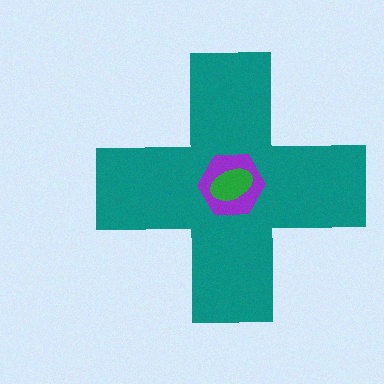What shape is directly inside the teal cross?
The purple hexagon.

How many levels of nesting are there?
3.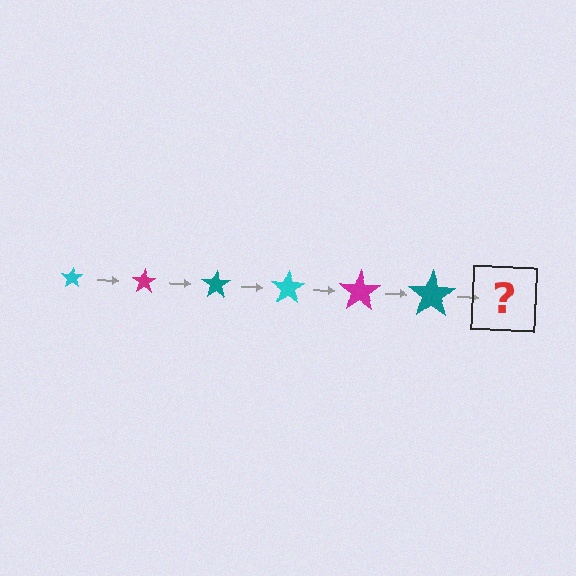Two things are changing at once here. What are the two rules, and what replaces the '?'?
The two rules are that the star grows larger each step and the color cycles through cyan, magenta, and teal. The '?' should be a cyan star, larger than the previous one.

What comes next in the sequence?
The next element should be a cyan star, larger than the previous one.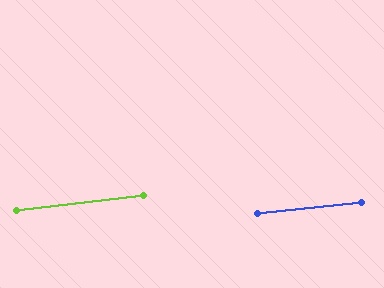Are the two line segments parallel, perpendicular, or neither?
Parallel — their directions differ by only 0.8°.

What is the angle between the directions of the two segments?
Approximately 1 degree.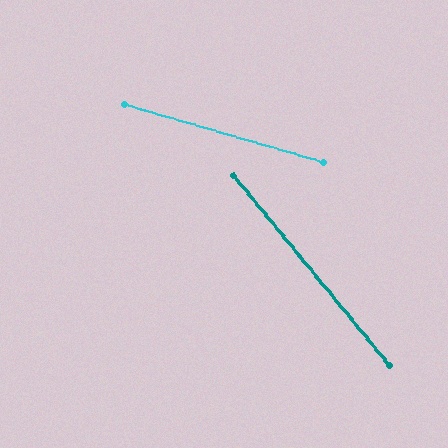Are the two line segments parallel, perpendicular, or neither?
Neither parallel nor perpendicular — they differ by about 35°.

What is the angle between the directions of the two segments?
Approximately 35 degrees.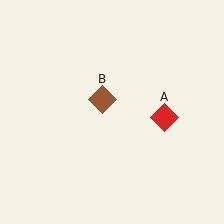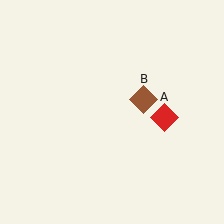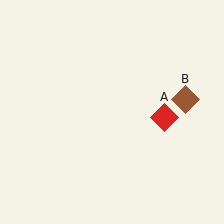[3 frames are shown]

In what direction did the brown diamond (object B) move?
The brown diamond (object B) moved right.